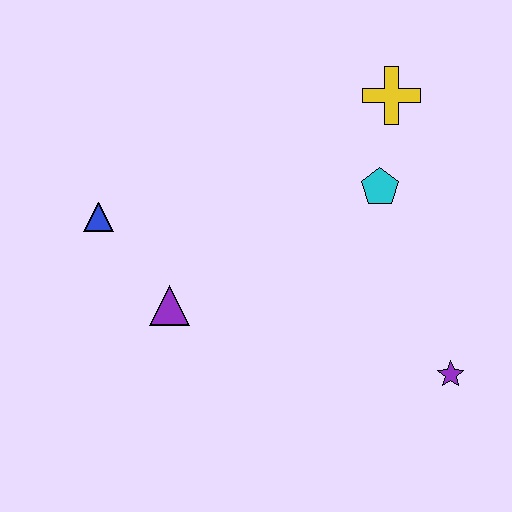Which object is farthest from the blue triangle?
The purple star is farthest from the blue triangle.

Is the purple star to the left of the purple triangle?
No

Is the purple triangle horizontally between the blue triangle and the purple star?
Yes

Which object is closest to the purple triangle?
The blue triangle is closest to the purple triangle.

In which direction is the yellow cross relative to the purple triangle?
The yellow cross is to the right of the purple triangle.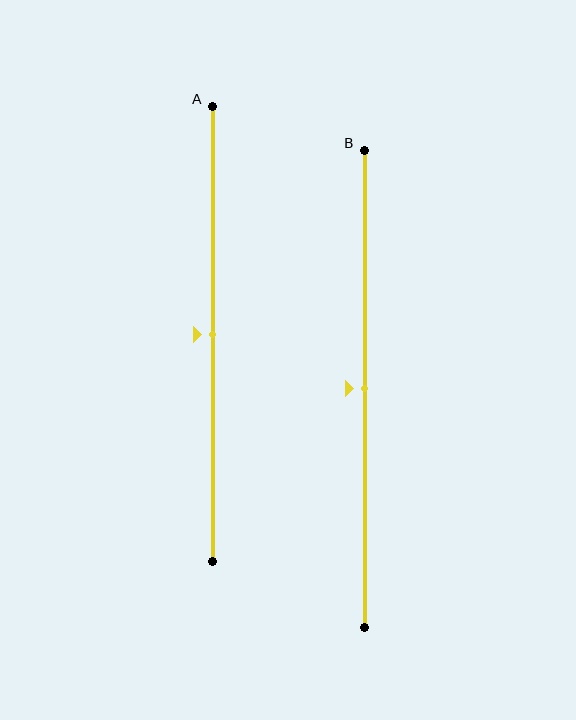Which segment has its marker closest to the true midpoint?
Segment A has its marker closest to the true midpoint.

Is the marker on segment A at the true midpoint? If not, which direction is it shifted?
Yes, the marker on segment A is at the true midpoint.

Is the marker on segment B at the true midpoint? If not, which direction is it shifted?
Yes, the marker on segment B is at the true midpoint.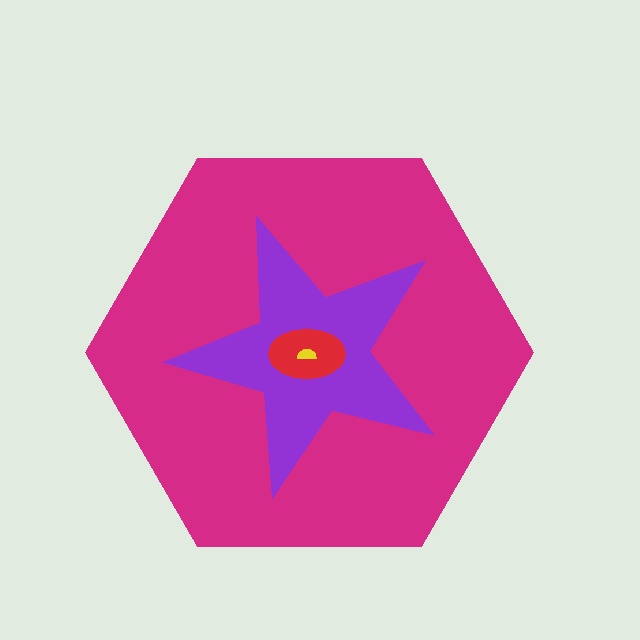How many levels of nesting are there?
4.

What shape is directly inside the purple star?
The red ellipse.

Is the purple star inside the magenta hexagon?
Yes.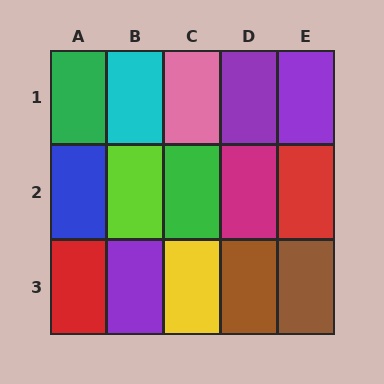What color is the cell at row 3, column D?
Brown.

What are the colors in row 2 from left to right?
Blue, lime, green, magenta, red.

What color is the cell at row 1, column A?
Green.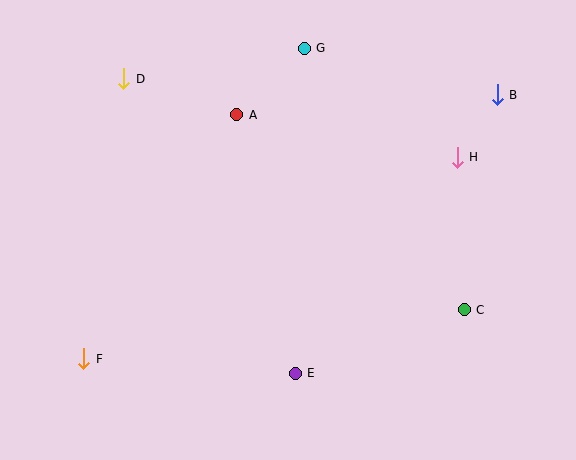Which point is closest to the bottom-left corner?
Point F is closest to the bottom-left corner.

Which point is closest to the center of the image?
Point A at (237, 115) is closest to the center.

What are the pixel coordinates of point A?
Point A is at (237, 115).